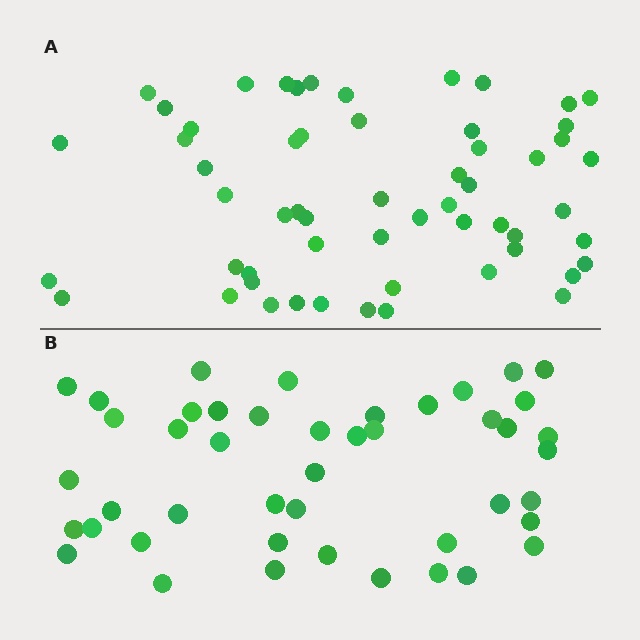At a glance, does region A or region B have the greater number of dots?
Region A (the top region) has more dots.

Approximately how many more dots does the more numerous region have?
Region A has roughly 12 or so more dots than region B.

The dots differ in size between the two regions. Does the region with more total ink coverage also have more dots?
No. Region B has more total ink coverage because its dots are larger, but region A actually contains more individual dots. Total area can be misleading — the number of items is what matters here.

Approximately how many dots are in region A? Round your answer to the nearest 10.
About 60 dots. (The exact count is 57, which rounds to 60.)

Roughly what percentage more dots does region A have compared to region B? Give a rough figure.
About 25% more.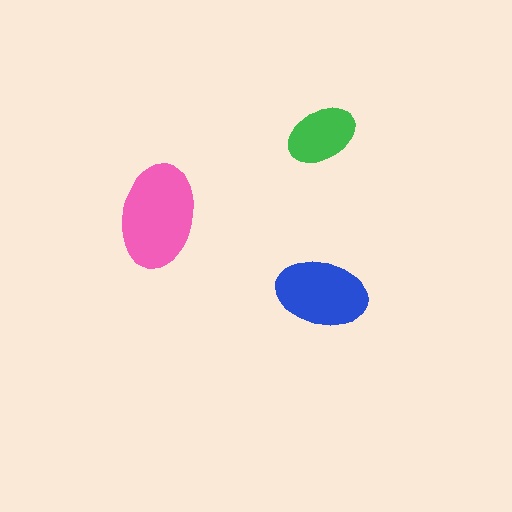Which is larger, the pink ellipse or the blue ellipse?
The pink one.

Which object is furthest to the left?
The pink ellipse is leftmost.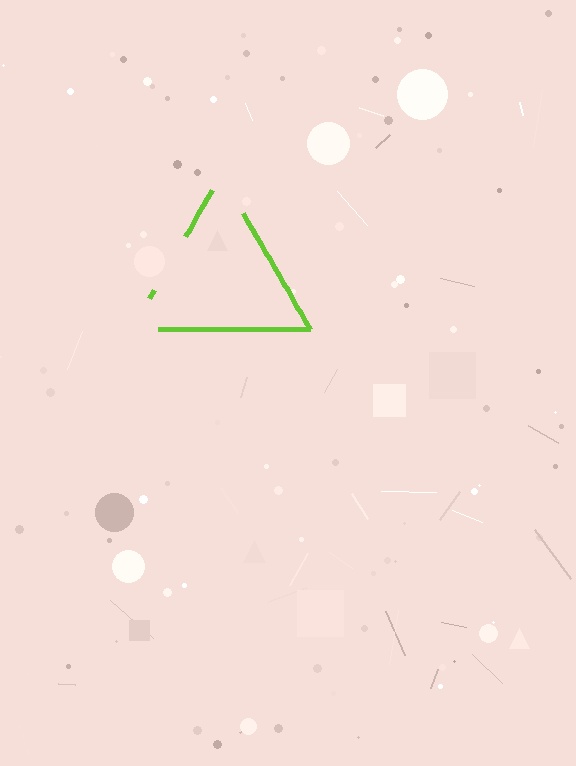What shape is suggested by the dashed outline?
The dashed outline suggests a triangle.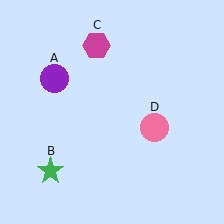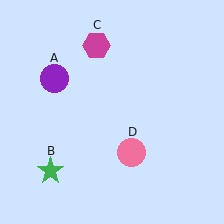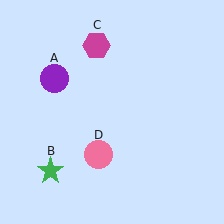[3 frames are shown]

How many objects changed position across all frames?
1 object changed position: pink circle (object D).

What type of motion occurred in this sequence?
The pink circle (object D) rotated clockwise around the center of the scene.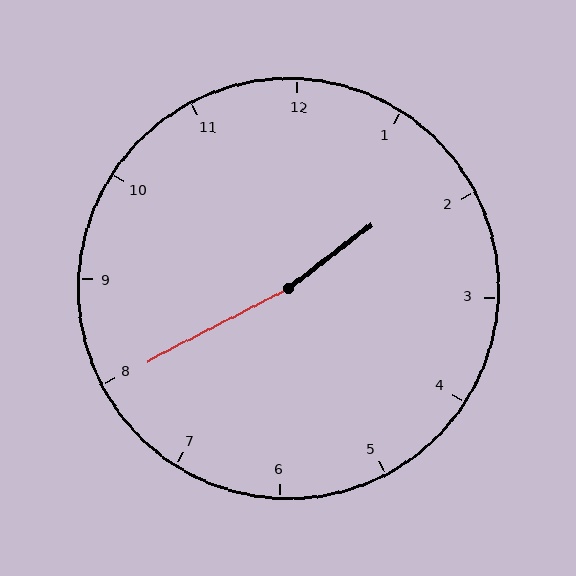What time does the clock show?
1:40.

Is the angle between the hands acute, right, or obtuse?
It is obtuse.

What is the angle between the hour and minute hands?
Approximately 170 degrees.